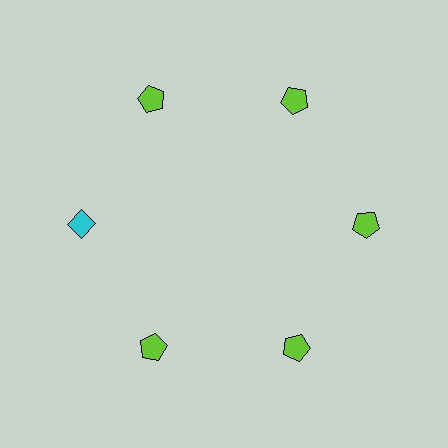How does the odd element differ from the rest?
It differs in both color (cyan instead of lime) and shape (diamond instead of pentagon).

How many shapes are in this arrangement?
There are 6 shapes arranged in a ring pattern.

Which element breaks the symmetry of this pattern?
The cyan diamond at roughly the 9 o'clock position breaks the symmetry. All other shapes are lime pentagons.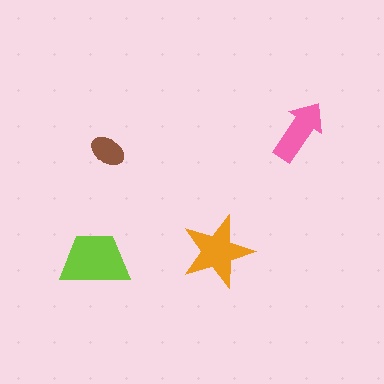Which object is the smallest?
The brown ellipse.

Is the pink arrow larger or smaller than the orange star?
Smaller.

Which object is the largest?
The lime trapezoid.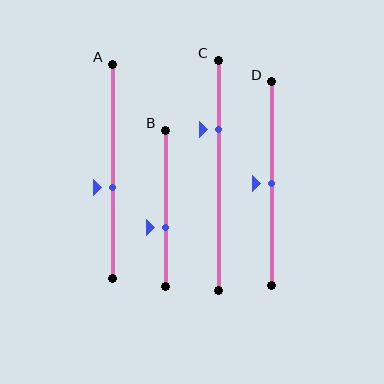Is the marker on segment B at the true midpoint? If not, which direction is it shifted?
No, the marker on segment B is shifted downward by about 12% of the segment length.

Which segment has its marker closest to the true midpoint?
Segment D has its marker closest to the true midpoint.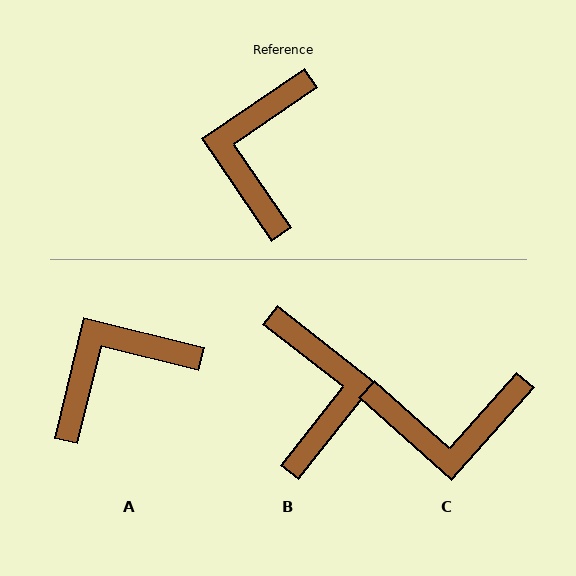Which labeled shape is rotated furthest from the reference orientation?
B, about 162 degrees away.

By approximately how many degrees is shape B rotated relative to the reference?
Approximately 162 degrees clockwise.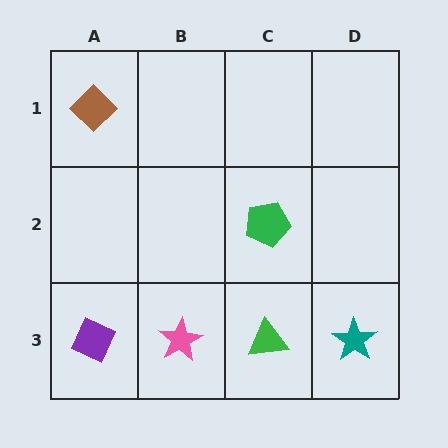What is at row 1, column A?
A brown diamond.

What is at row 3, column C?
A green triangle.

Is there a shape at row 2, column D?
No, that cell is empty.